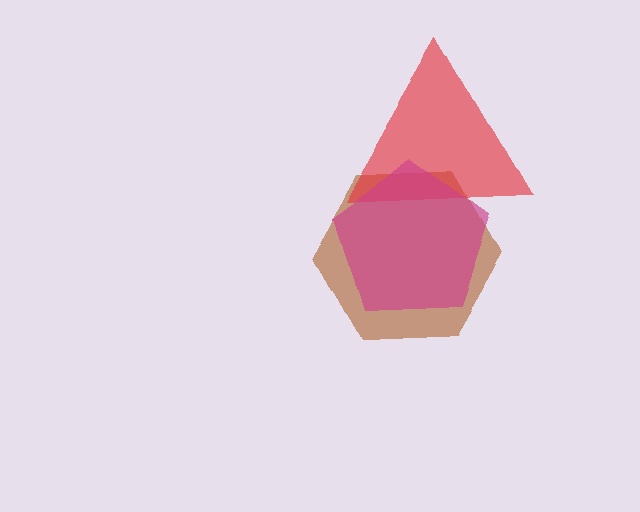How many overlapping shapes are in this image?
There are 3 overlapping shapes in the image.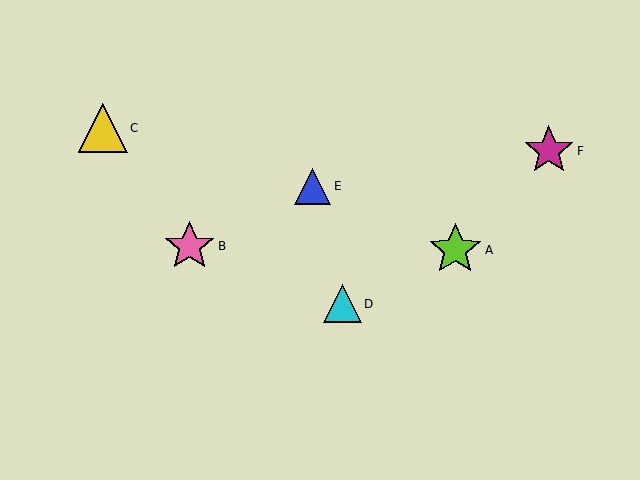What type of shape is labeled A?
Shape A is a lime star.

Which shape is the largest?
The lime star (labeled A) is the largest.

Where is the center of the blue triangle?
The center of the blue triangle is at (312, 186).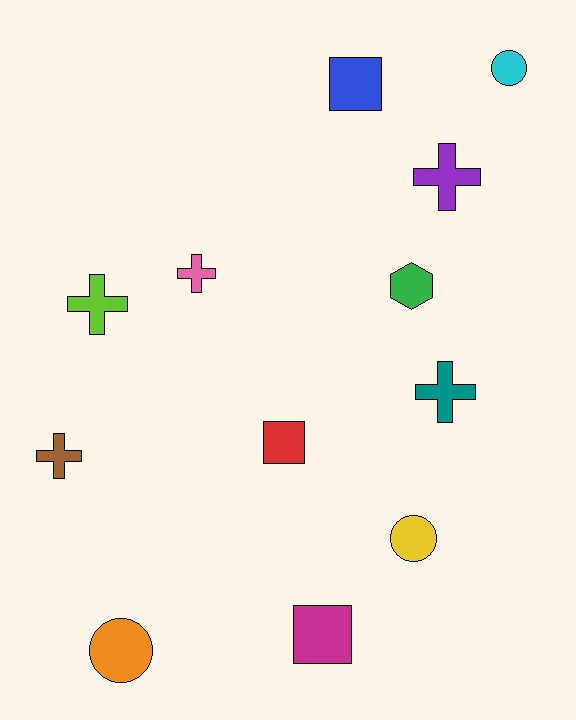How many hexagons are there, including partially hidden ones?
There is 1 hexagon.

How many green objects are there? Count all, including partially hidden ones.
There is 1 green object.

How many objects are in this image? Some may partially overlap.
There are 12 objects.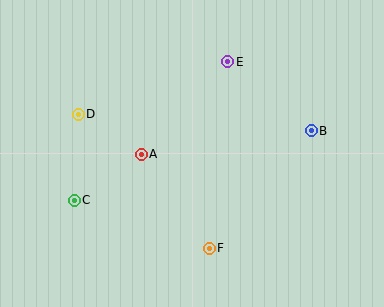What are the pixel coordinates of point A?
Point A is at (141, 154).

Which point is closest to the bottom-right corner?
Point F is closest to the bottom-right corner.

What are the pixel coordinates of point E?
Point E is at (228, 62).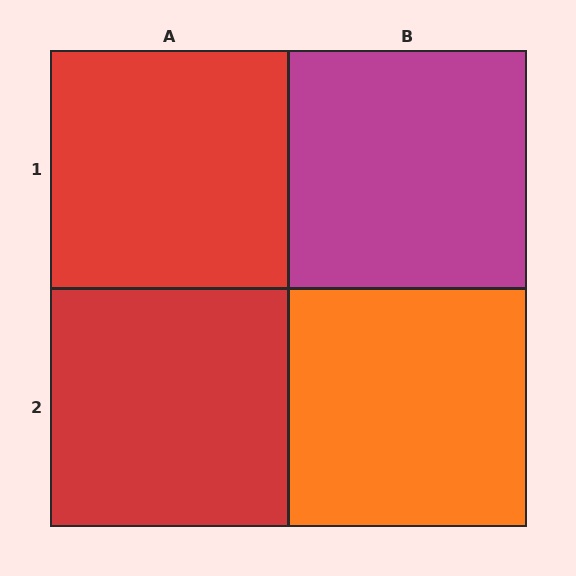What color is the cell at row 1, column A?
Red.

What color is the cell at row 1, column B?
Magenta.